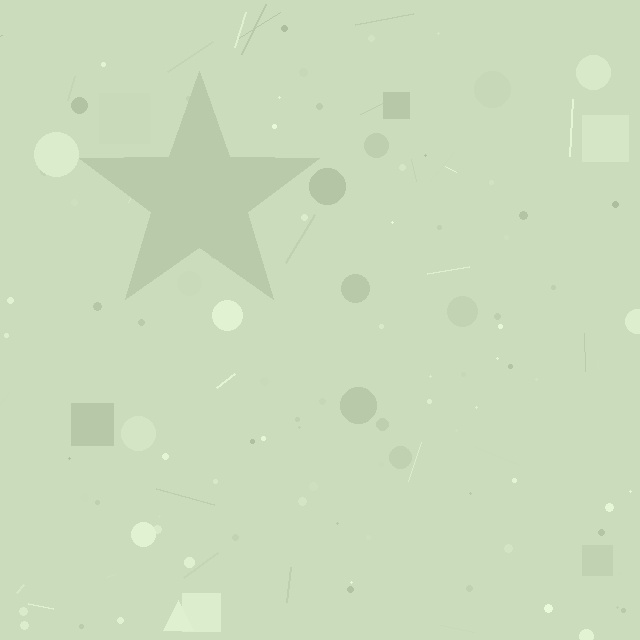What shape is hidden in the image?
A star is hidden in the image.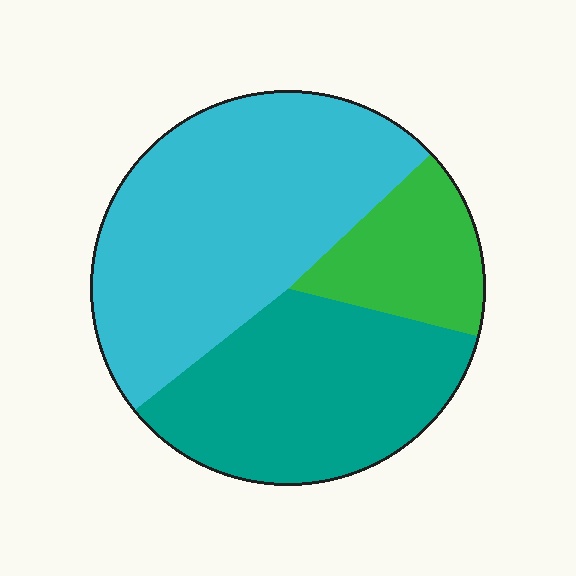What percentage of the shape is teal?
Teal covers around 35% of the shape.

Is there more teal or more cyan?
Cyan.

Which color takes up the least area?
Green, at roughly 15%.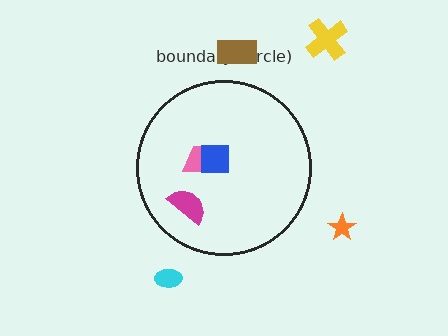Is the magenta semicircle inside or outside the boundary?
Inside.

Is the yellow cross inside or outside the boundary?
Outside.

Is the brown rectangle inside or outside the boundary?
Outside.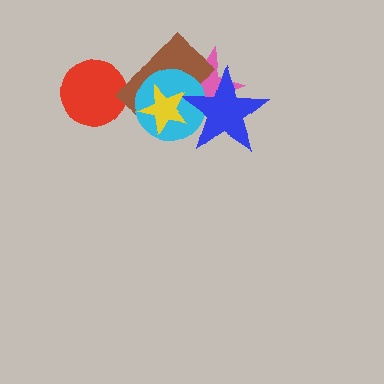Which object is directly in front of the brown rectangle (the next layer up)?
The cyan circle is directly in front of the brown rectangle.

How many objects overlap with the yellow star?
4 objects overlap with the yellow star.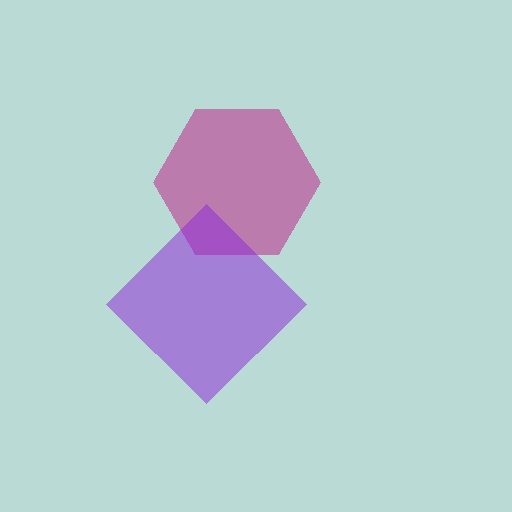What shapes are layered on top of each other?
The layered shapes are: a magenta hexagon, a purple diamond.